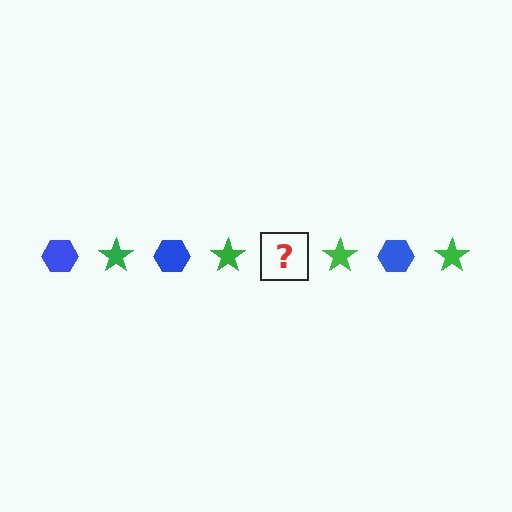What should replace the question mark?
The question mark should be replaced with a blue hexagon.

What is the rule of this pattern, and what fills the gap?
The rule is that the pattern alternates between blue hexagon and green star. The gap should be filled with a blue hexagon.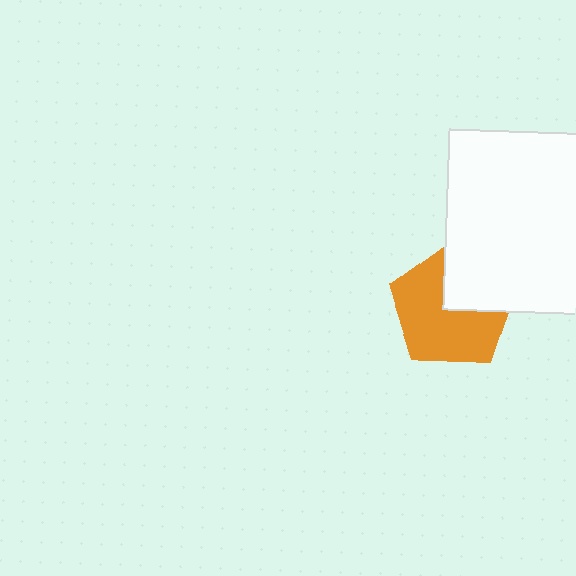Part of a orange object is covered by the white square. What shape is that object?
It is a pentagon.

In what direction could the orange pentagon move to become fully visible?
The orange pentagon could move toward the lower-left. That would shift it out from behind the white square entirely.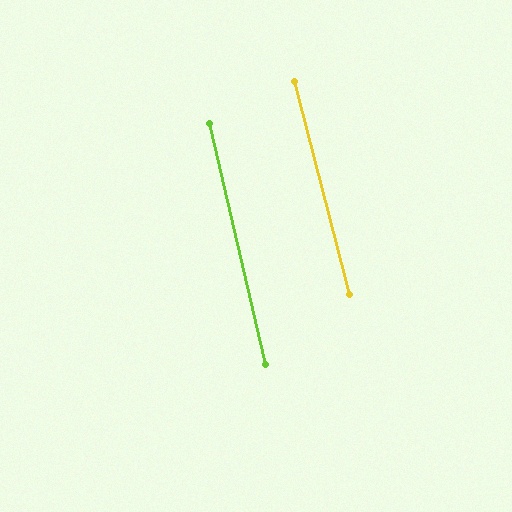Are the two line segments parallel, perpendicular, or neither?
Parallel — their directions differ by only 1.2°.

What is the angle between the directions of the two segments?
Approximately 1 degree.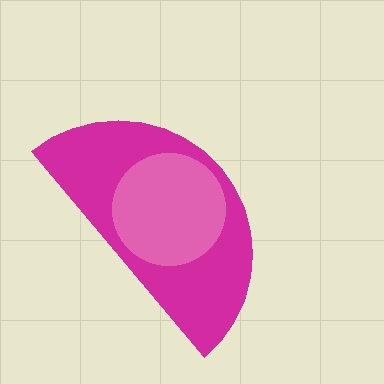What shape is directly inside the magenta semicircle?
The pink circle.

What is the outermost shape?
The magenta semicircle.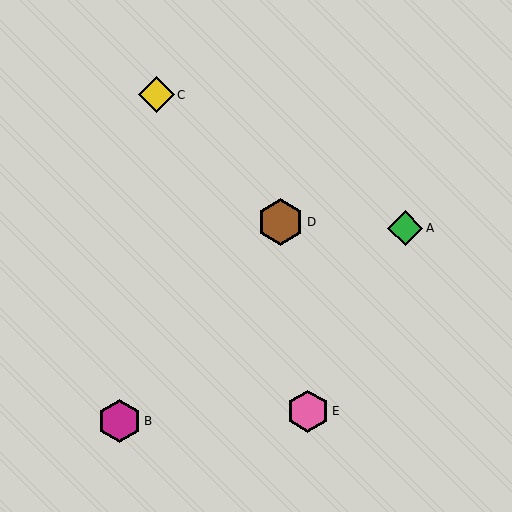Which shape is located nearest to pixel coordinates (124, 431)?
The magenta hexagon (labeled B) at (120, 421) is nearest to that location.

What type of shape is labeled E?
Shape E is a pink hexagon.